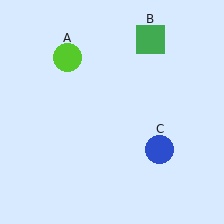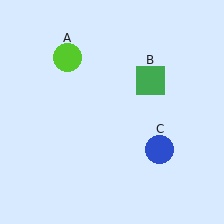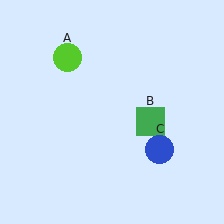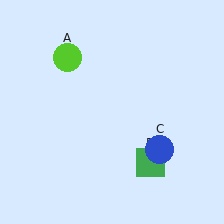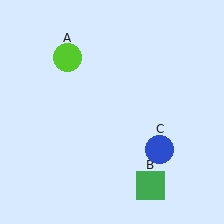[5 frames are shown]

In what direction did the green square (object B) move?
The green square (object B) moved down.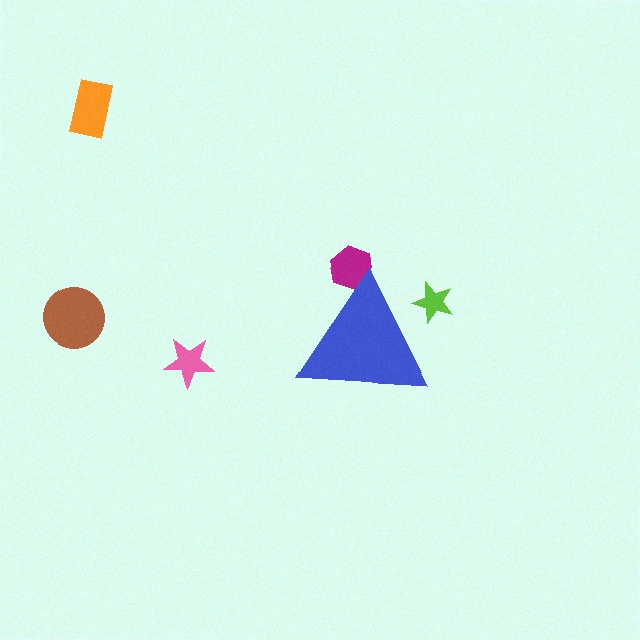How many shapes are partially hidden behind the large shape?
2 shapes are partially hidden.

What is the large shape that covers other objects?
A blue triangle.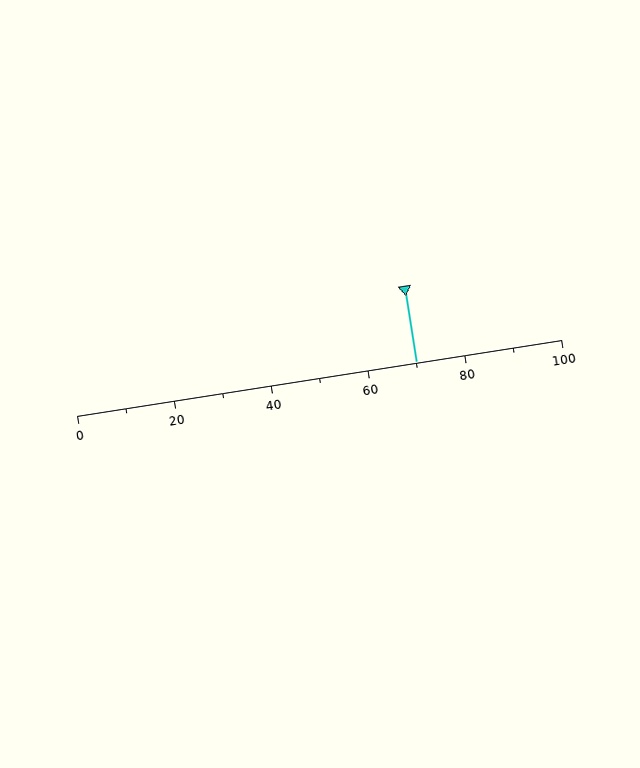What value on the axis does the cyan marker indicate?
The marker indicates approximately 70.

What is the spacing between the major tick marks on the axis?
The major ticks are spaced 20 apart.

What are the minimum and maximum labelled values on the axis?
The axis runs from 0 to 100.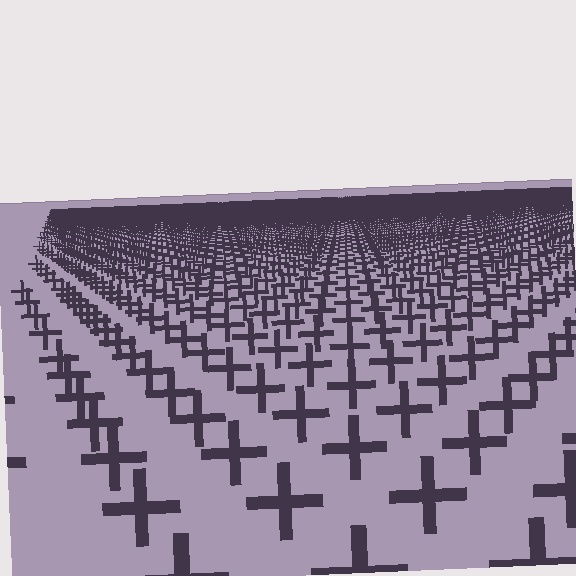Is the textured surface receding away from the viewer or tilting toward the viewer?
The surface is receding away from the viewer. Texture elements get smaller and denser toward the top.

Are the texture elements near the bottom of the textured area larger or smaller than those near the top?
Larger. Near the bottom, elements are closer to the viewer and appear at a bigger on-screen size.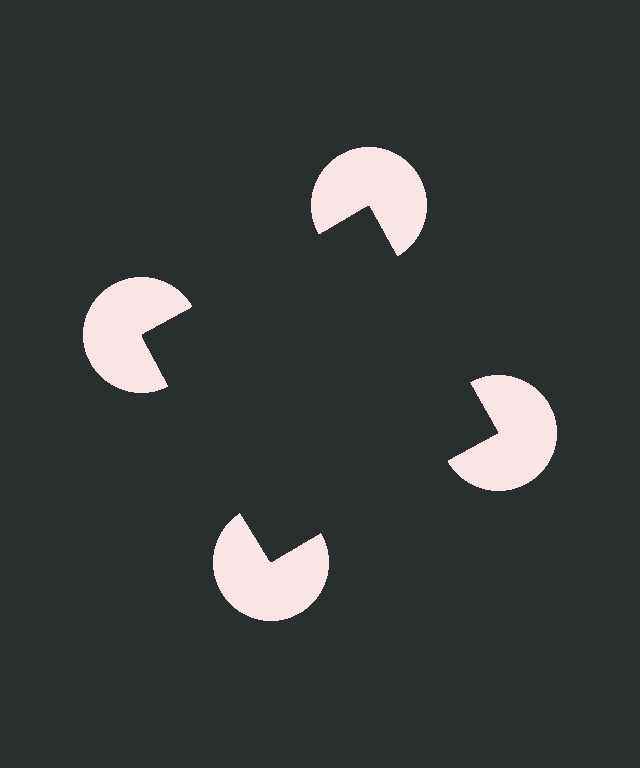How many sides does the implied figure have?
4 sides.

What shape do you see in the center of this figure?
An illusory square — its edges are inferred from the aligned wedge cuts in the pac-man discs, not physically drawn.